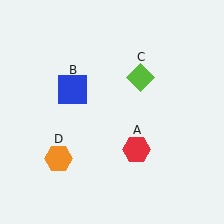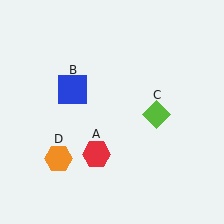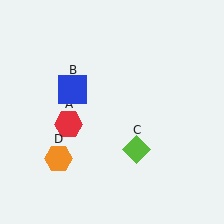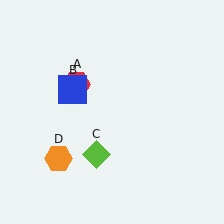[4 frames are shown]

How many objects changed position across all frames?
2 objects changed position: red hexagon (object A), lime diamond (object C).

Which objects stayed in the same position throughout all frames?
Blue square (object B) and orange hexagon (object D) remained stationary.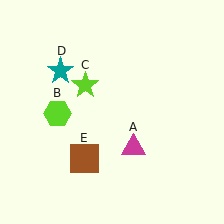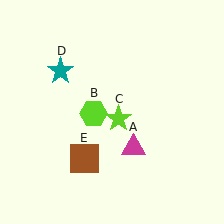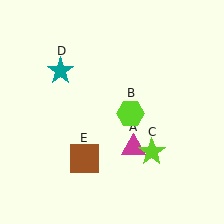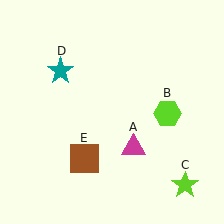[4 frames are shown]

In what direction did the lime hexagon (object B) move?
The lime hexagon (object B) moved right.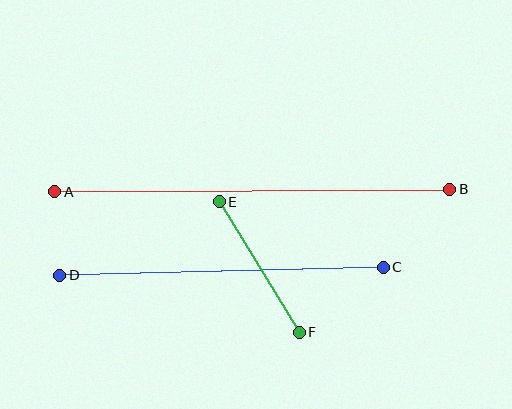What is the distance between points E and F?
The distance is approximately 153 pixels.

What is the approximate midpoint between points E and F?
The midpoint is at approximately (259, 267) pixels.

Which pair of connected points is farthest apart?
Points A and B are farthest apart.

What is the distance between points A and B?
The distance is approximately 395 pixels.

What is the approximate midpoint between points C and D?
The midpoint is at approximately (221, 271) pixels.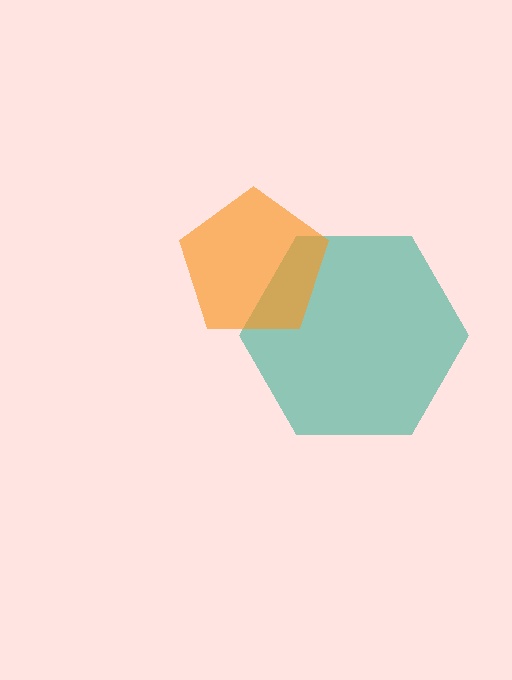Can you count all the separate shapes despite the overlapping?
Yes, there are 2 separate shapes.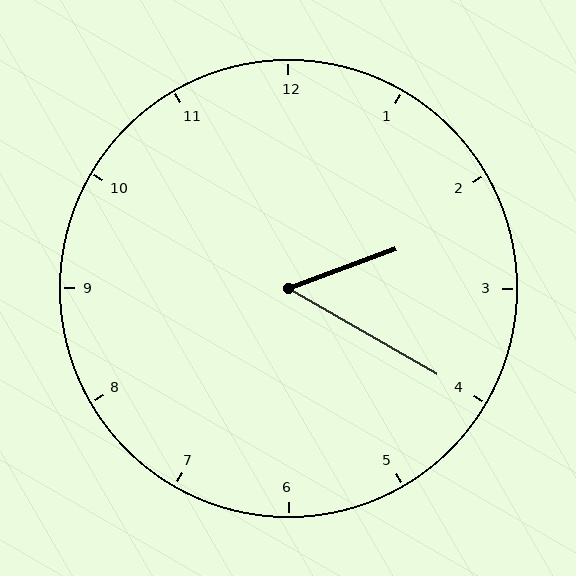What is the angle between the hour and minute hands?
Approximately 50 degrees.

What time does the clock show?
2:20.